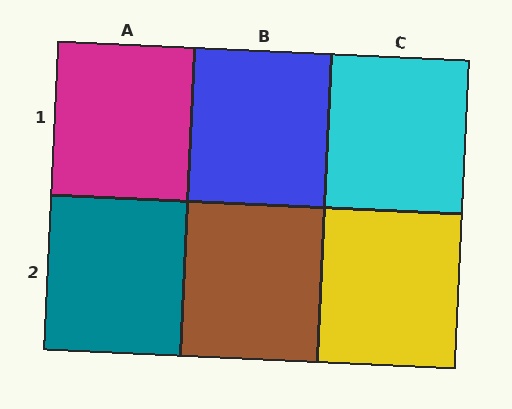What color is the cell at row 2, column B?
Brown.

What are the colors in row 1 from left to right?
Magenta, blue, cyan.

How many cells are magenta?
1 cell is magenta.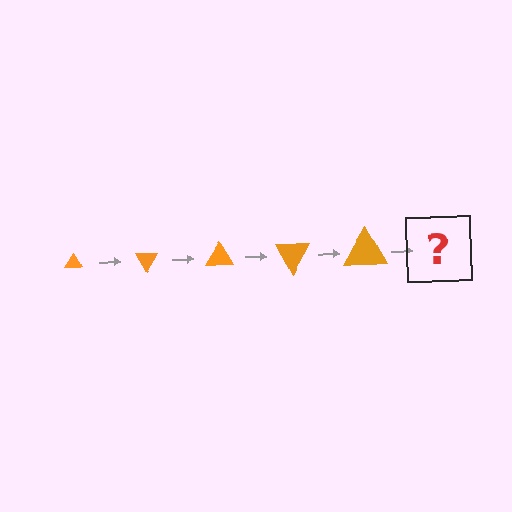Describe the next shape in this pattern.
It should be a triangle, larger than the previous one and rotated 300 degrees from the start.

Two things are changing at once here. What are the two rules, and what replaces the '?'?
The two rules are that the triangle grows larger each step and it rotates 60 degrees each step. The '?' should be a triangle, larger than the previous one and rotated 300 degrees from the start.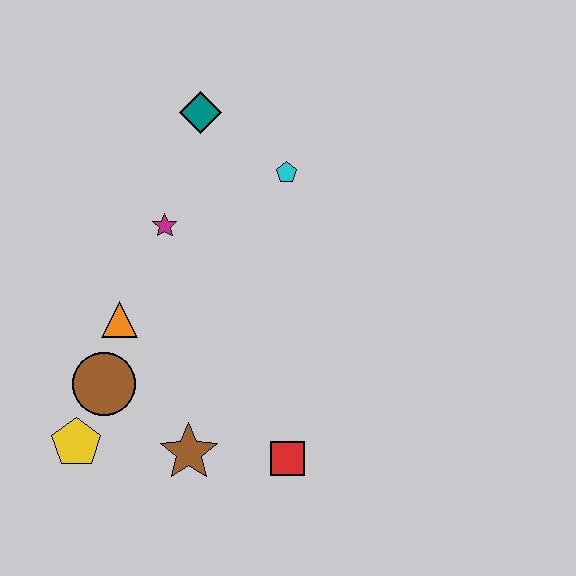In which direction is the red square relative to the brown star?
The red square is to the right of the brown star.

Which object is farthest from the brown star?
The teal diamond is farthest from the brown star.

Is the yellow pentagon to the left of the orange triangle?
Yes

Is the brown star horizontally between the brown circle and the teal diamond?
Yes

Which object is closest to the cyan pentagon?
The teal diamond is closest to the cyan pentagon.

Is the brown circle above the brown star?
Yes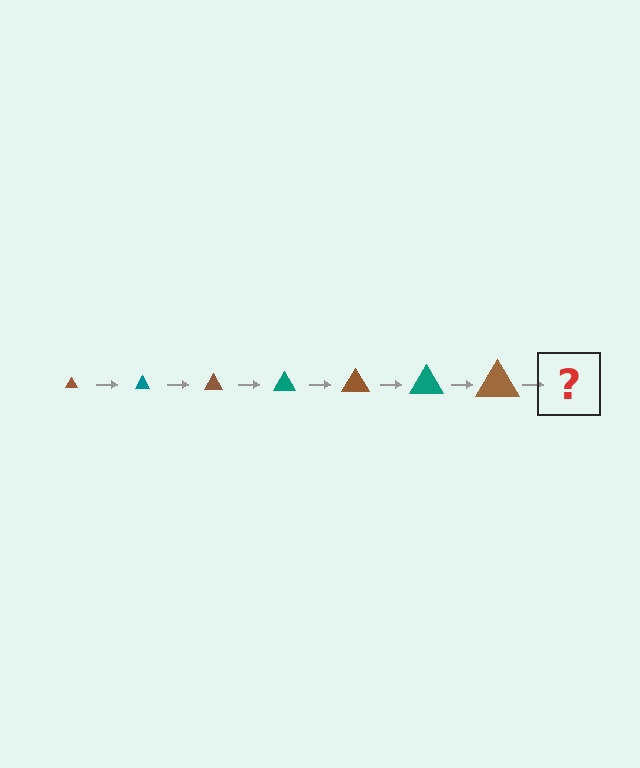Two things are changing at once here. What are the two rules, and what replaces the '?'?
The two rules are that the triangle grows larger each step and the color cycles through brown and teal. The '?' should be a teal triangle, larger than the previous one.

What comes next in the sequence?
The next element should be a teal triangle, larger than the previous one.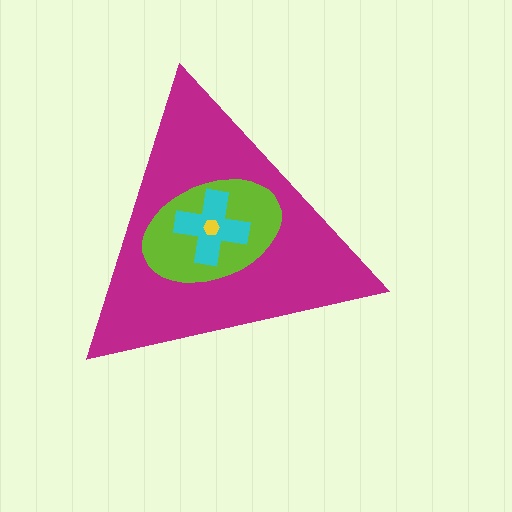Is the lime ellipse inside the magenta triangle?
Yes.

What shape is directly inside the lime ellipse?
The cyan cross.